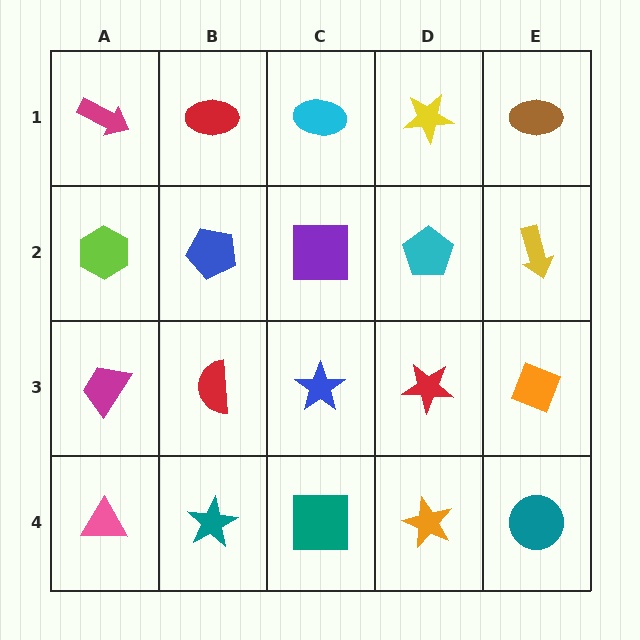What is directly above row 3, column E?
A yellow arrow.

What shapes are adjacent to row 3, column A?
A lime hexagon (row 2, column A), a pink triangle (row 4, column A), a red semicircle (row 3, column B).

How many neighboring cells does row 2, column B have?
4.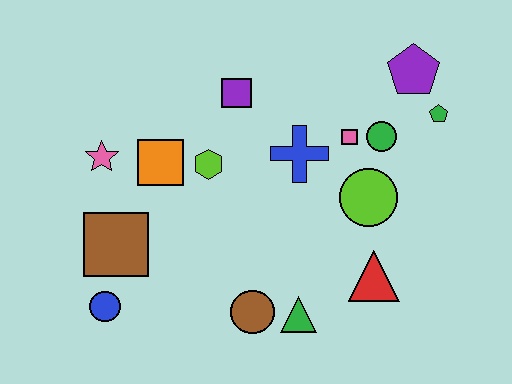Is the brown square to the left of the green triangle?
Yes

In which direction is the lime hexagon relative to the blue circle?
The lime hexagon is above the blue circle.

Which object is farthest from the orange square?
The green pentagon is farthest from the orange square.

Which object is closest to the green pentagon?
The purple pentagon is closest to the green pentagon.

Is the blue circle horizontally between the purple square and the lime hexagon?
No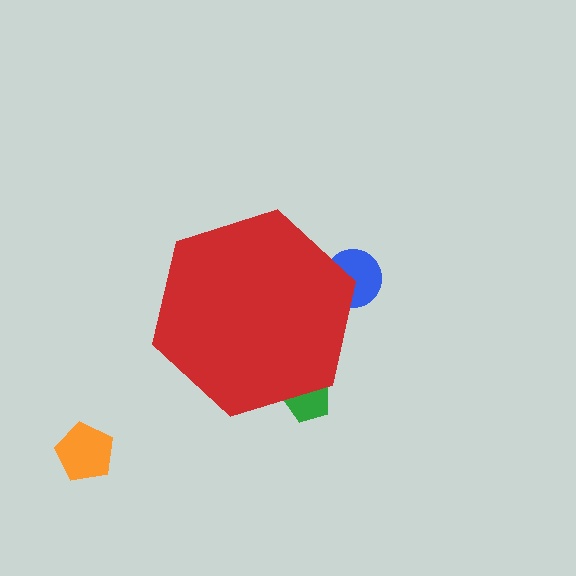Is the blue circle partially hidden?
Yes, the blue circle is partially hidden behind the red hexagon.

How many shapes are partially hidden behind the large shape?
2 shapes are partially hidden.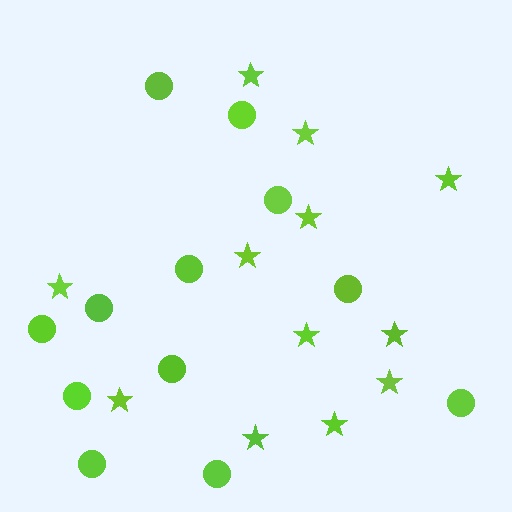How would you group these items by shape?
There are 2 groups: one group of stars (12) and one group of circles (12).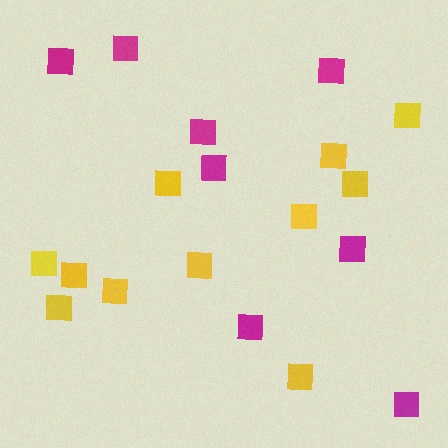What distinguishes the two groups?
There are 2 groups: one group of magenta squares (8) and one group of yellow squares (11).